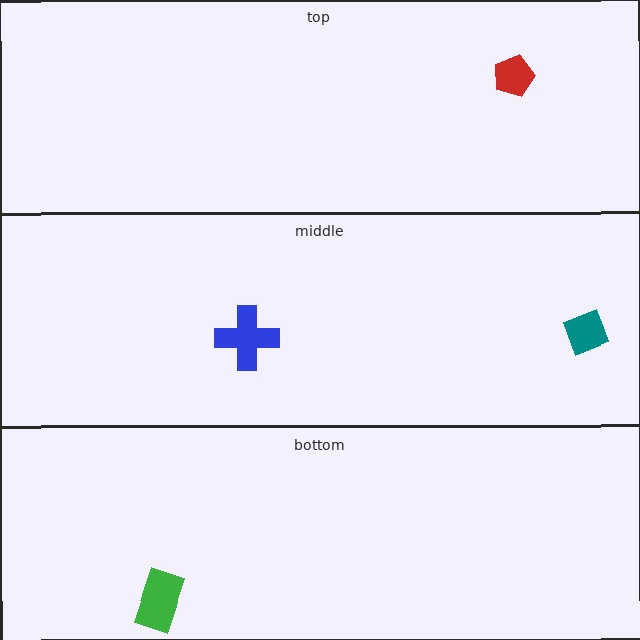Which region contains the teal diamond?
The middle region.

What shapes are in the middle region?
The teal diamond, the blue cross.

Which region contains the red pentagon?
The top region.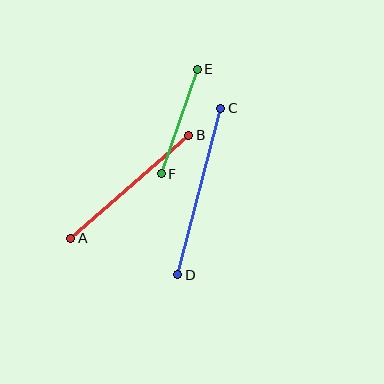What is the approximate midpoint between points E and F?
The midpoint is at approximately (179, 122) pixels.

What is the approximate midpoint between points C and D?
The midpoint is at approximately (199, 192) pixels.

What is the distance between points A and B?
The distance is approximately 157 pixels.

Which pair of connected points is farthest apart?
Points C and D are farthest apart.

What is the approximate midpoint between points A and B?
The midpoint is at approximately (130, 187) pixels.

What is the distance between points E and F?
The distance is approximately 111 pixels.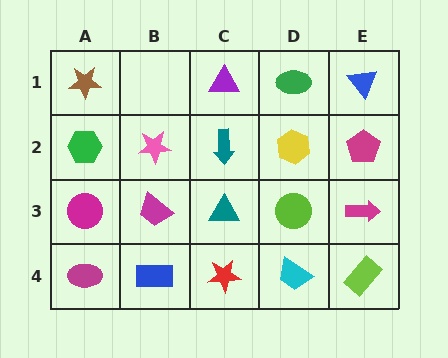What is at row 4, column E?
A lime rectangle.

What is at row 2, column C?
A teal arrow.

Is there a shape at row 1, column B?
No, that cell is empty.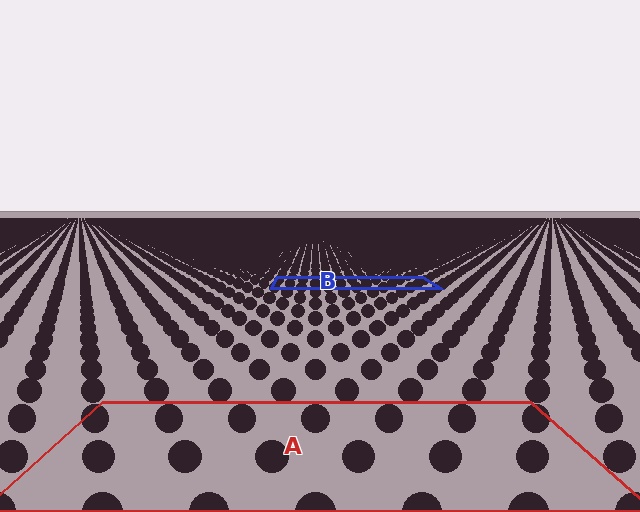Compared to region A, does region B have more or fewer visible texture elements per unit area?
Region B has more texture elements per unit area — they are packed more densely because it is farther away.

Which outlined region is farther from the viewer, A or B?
Region B is farther from the viewer — the texture elements inside it appear smaller and more densely packed.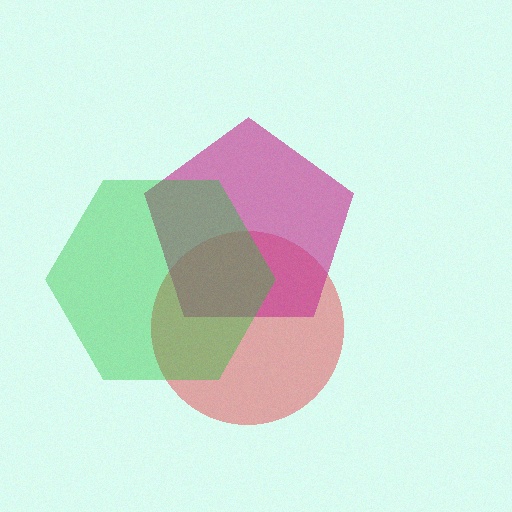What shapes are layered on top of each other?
The layered shapes are: a red circle, a magenta pentagon, a green hexagon.